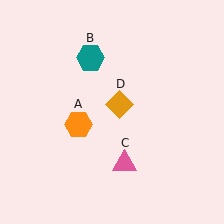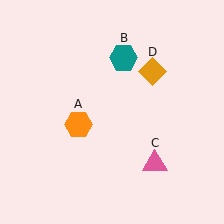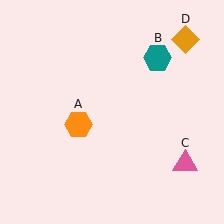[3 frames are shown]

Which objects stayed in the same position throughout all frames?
Orange hexagon (object A) remained stationary.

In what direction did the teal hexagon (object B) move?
The teal hexagon (object B) moved right.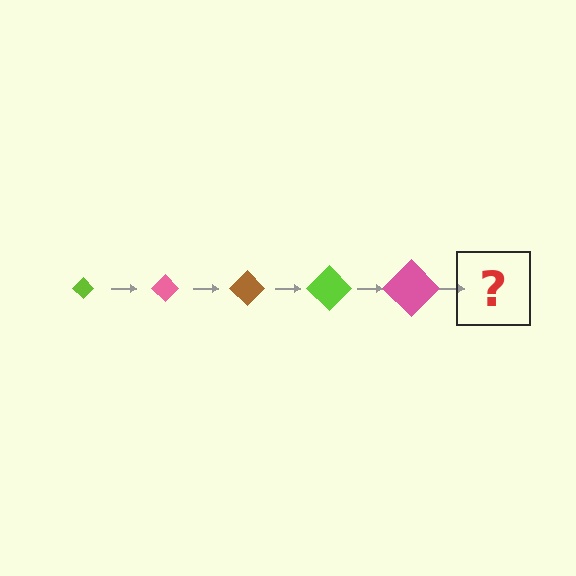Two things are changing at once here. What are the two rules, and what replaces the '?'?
The two rules are that the diamond grows larger each step and the color cycles through lime, pink, and brown. The '?' should be a brown diamond, larger than the previous one.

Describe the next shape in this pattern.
It should be a brown diamond, larger than the previous one.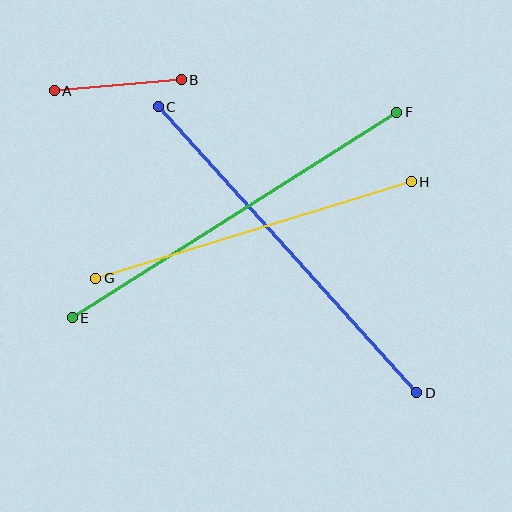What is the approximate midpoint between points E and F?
The midpoint is at approximately (235, 215) pixels.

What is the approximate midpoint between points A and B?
The midpoint is at approximately (118, 85) pixels.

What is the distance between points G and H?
The distance is approximately 330 pixels.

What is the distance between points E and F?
The distance is approximately 384 pixels.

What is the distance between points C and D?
The distance is approximately 386 pixels.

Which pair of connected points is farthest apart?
Points C and D are farthest apart.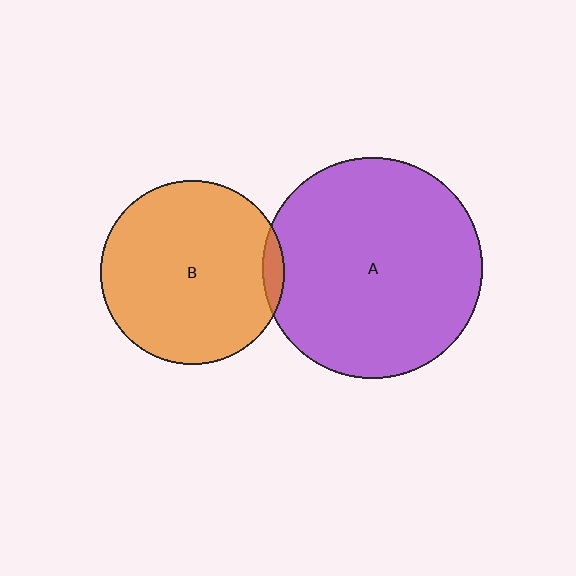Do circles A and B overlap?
Yes.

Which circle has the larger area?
Circle A (purple).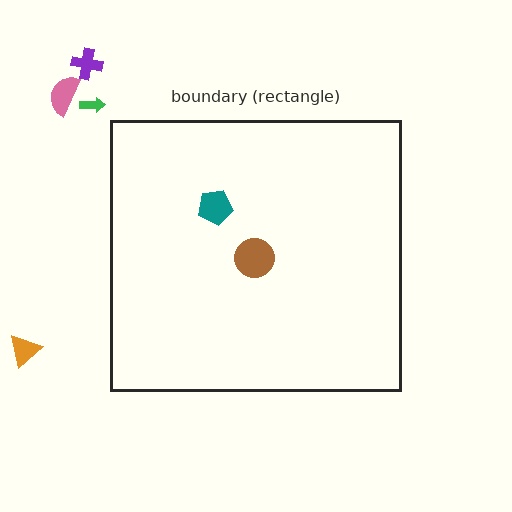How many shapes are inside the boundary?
2 inside, 4 outside.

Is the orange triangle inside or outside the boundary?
Outside.